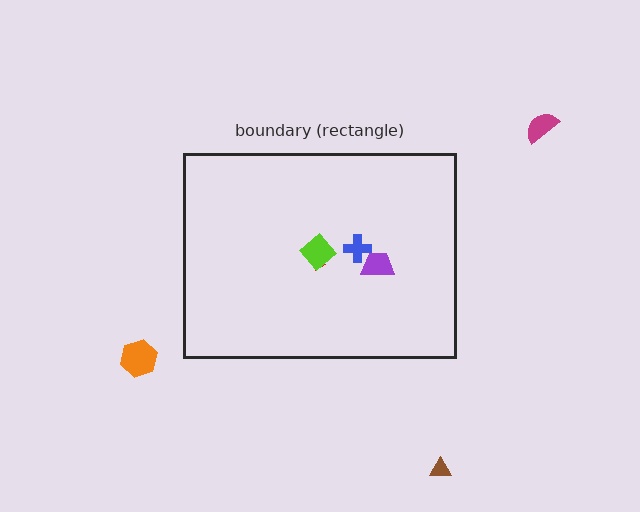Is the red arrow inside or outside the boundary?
Inside.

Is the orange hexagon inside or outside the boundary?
Outside.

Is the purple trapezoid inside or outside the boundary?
Inside.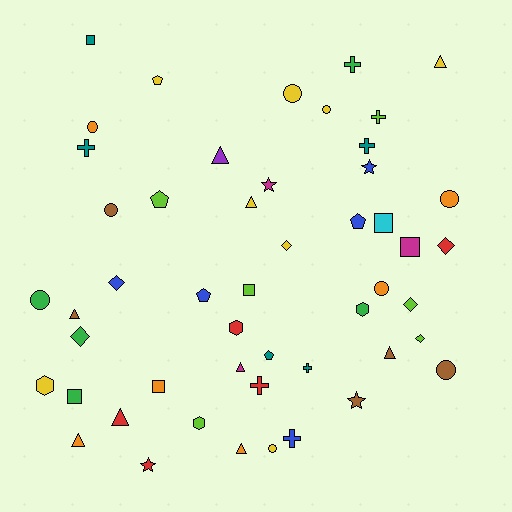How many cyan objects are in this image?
There is 1 cyan object.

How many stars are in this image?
There are 4 stars.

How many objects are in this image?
There are 50 objects.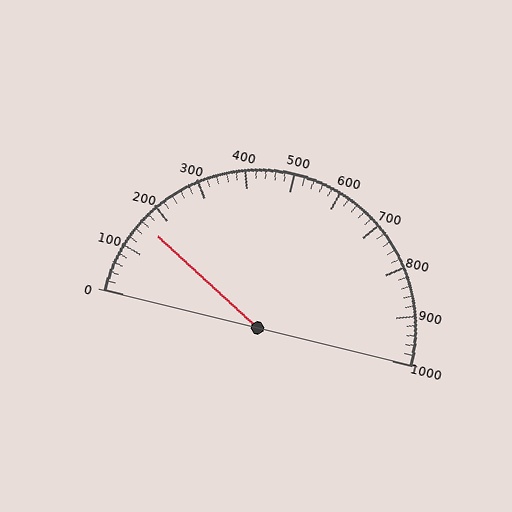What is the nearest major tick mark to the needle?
The nearest major tick mark is 200.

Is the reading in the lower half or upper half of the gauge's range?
The reading is in the lower half of the range (0 to 1000).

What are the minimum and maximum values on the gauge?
The gauge ranges from 0 to 1000.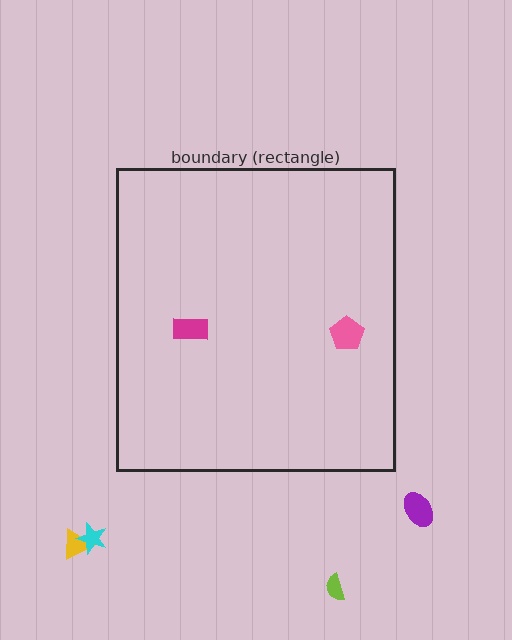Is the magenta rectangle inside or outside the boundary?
Inside.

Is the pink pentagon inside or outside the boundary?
Inside.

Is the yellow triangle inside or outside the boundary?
Outside.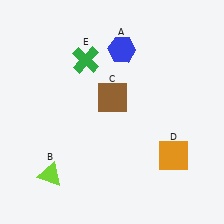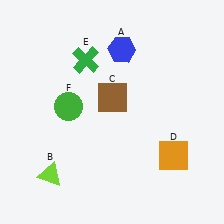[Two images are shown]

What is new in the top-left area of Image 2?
A green circle (F) was added in the top-left area of Image 2.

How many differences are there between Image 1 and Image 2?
There is 1 difference between the two images.